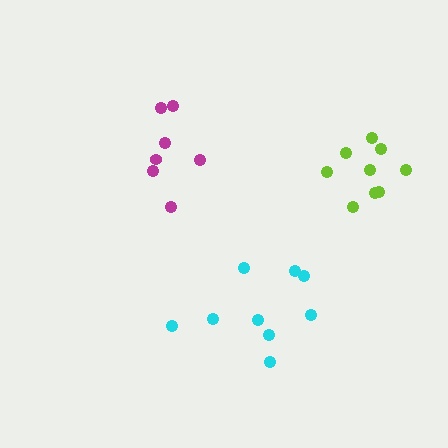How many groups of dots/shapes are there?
There are 3 groups.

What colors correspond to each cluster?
The clusters are colored: lime, cyan, magenta.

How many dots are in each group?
Group 1: 9 dots, Group 2: 9 dots, Group 3: 7 dots (25 total).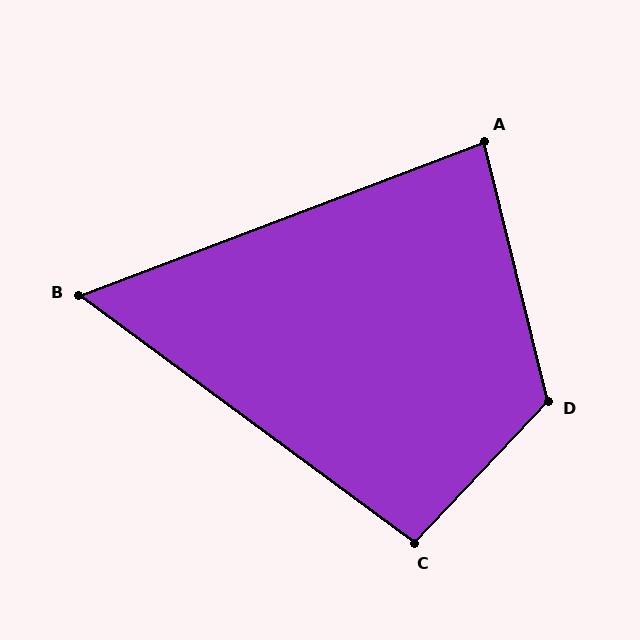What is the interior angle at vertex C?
Approximately 97 degrees (obtuse).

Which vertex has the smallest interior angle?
B, at approximately 57 degrees.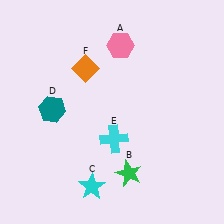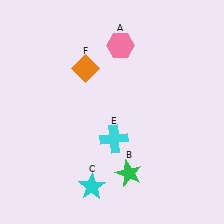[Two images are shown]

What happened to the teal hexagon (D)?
The teal hexagon (D) was removed in Image 2. It was in the top-left area of Image 1.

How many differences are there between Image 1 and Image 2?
There is 1 difference between the two images.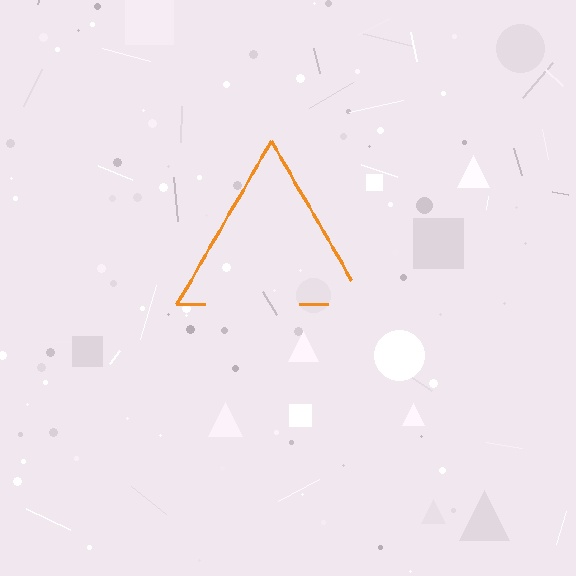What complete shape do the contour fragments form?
The contour fragments form a triangle.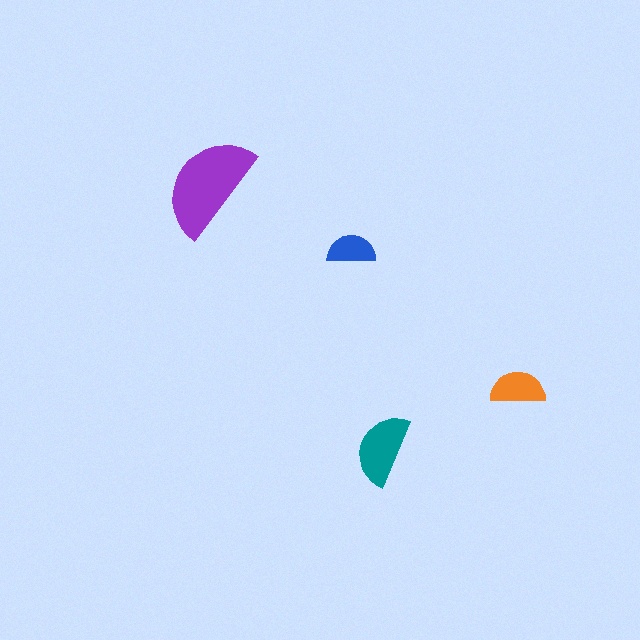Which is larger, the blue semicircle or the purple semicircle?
The purple one.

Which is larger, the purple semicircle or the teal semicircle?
The purple one.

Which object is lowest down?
The teal semicircle is bottommost.